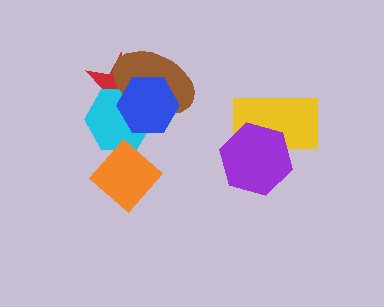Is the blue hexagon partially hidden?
No, no other shape covers it.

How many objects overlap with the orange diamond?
1 object overlaps with the orange diamond.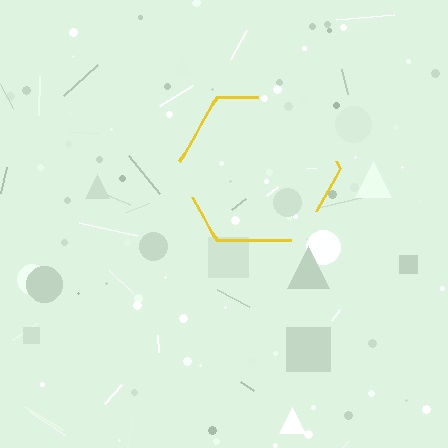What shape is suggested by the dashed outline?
The dashed outline suggests a hexagon.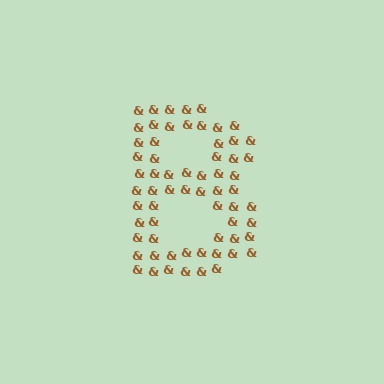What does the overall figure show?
The overall figure shows the letter B.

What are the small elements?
The small elements are ampersands.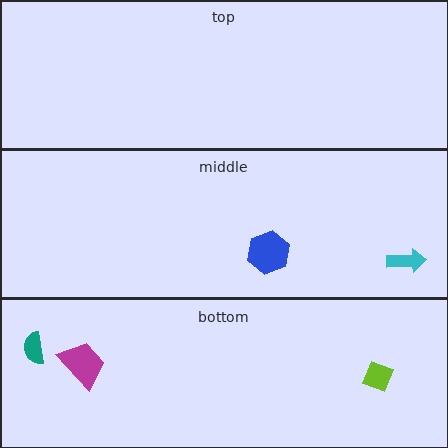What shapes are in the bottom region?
The lime diamond, the magenta trapezoid, the teal semicircle.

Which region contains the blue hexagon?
The middle region.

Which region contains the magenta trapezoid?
The bottom region.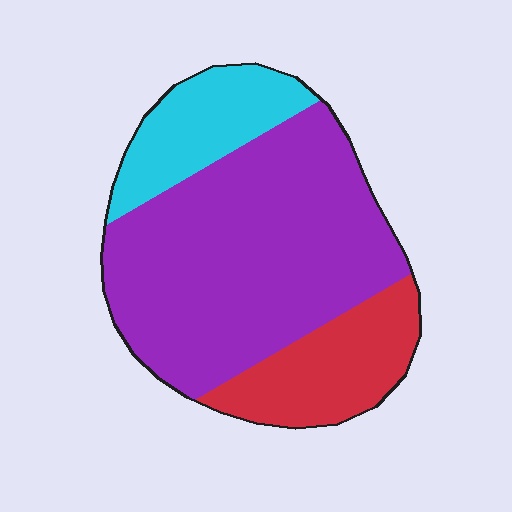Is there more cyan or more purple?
Purple.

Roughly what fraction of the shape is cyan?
Cyan covers 17% of the shape.